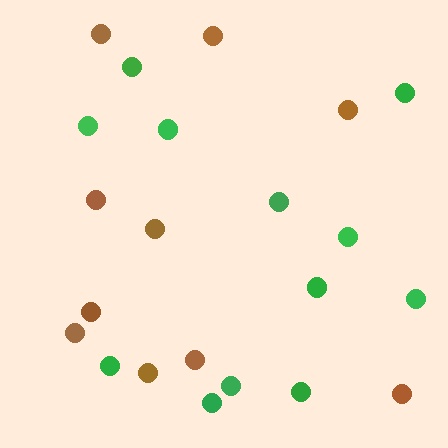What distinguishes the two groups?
There are 2 groups: one group of green circles (12) and one group of brown circles (10).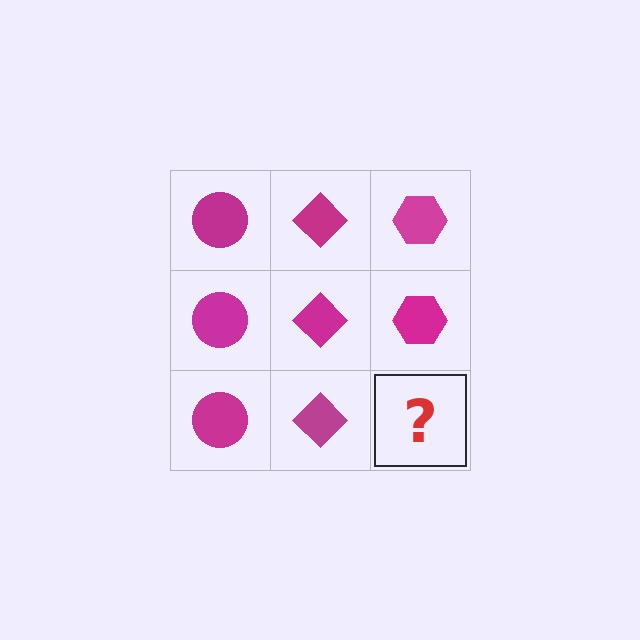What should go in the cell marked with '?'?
The missing cell should contain a magenta hexagon.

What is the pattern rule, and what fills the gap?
The rule is that each column has a consistent shape. The gap should be filled with a magenta hexagon.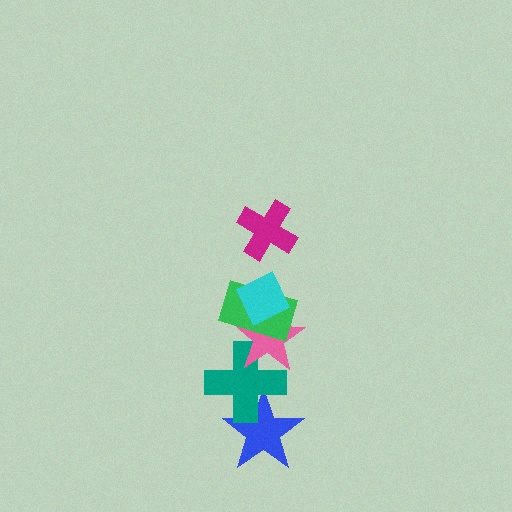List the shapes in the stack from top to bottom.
From top to bottom: the magenta cross, the cyan diamond, the green rectangle, the pink star, the teal cross, the blue star.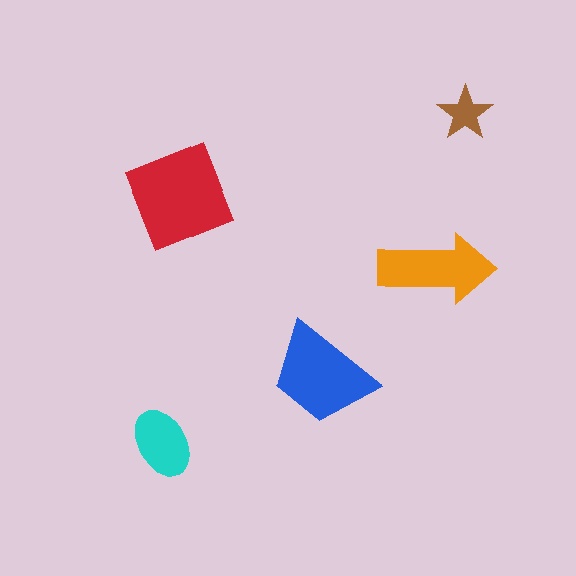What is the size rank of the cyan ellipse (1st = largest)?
4th.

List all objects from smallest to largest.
The brown star, the cyan ellipse, the orange arrow, the blue trapezoid, the red square.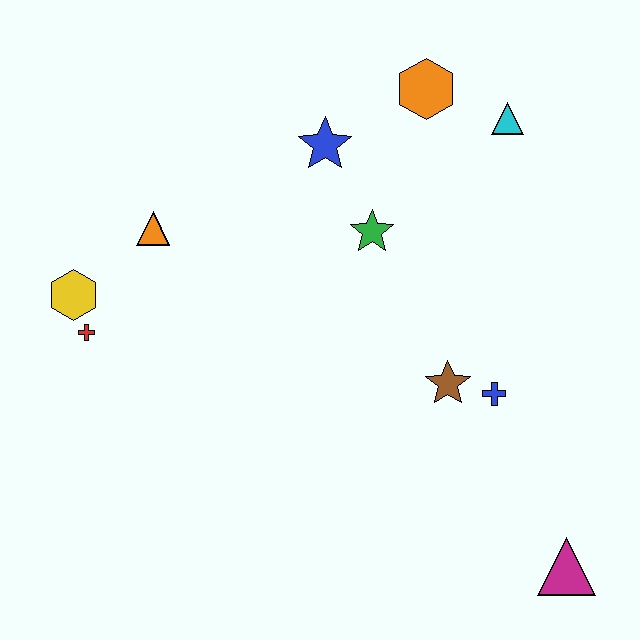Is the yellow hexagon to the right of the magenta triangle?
No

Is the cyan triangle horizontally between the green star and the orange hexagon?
No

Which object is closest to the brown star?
The blue cross is closest to the brown star.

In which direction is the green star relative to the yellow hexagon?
The green star is to the right of the yellow hexagon.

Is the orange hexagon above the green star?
Yes